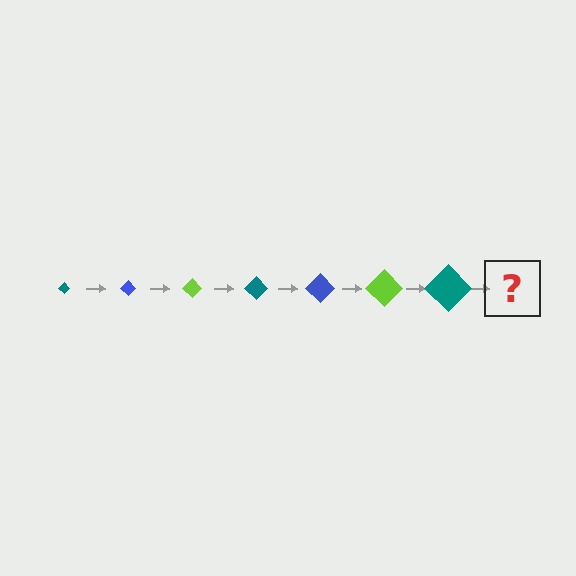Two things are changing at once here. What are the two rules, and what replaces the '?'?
The two rules are that the diamond grows larger each step and the color cycles through teal, blue, and lime. The '?' should be a blue diamond, larger than the previous one.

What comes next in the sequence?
The next element should be a blue diamond, larger than the previous one.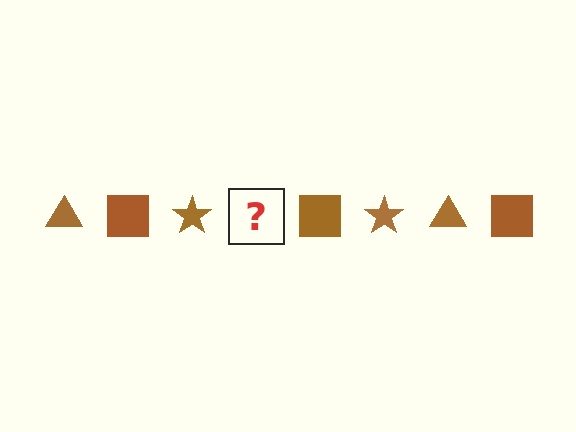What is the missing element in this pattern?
The missing element is a brown triangle.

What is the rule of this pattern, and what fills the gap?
The rule is that the pattern cycles through triangle, square, star shapes in brown. The gap should be filled with a brown triangle.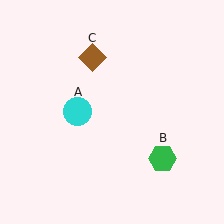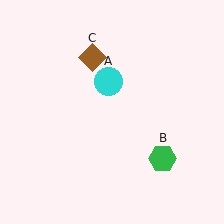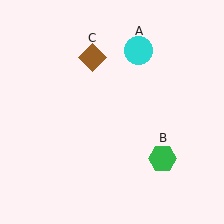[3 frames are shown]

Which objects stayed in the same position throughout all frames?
Green hexagon (object B) and brown diamond (object C) remained stationary.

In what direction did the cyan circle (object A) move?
The cyan circle (object A) moved up and to the right.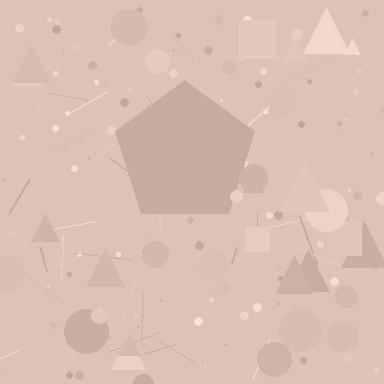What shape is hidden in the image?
A pentagon is hidden in the image.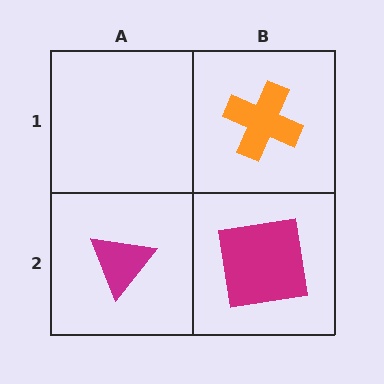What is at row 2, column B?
A magenta square.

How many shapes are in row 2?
2 shapes.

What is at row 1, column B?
An orange cross.